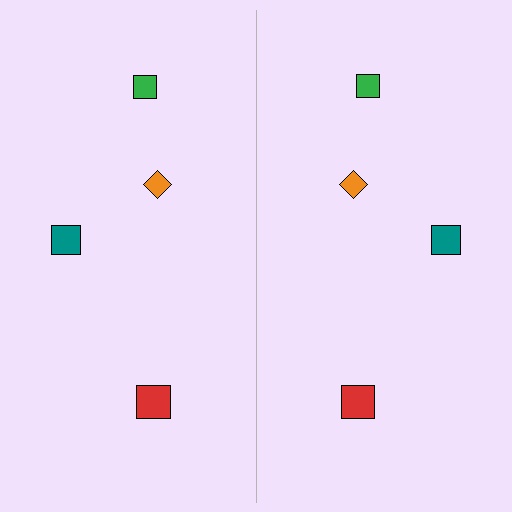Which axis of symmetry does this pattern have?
The pattern has a vertical axis of symmetry running through the center of the image.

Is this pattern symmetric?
Yes, this pattern has bilateral (reflection) symmetry.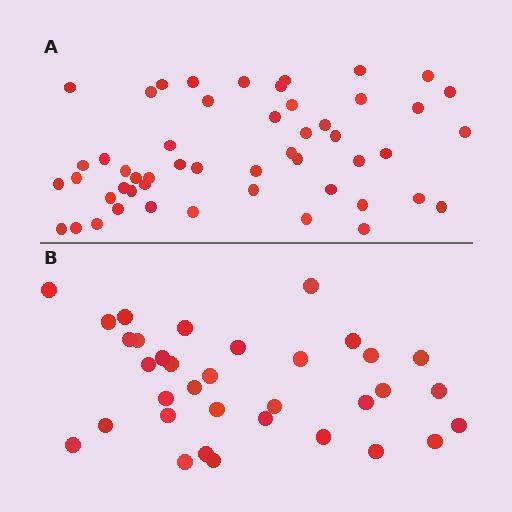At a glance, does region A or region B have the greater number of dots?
Region A (the top region) has more dots.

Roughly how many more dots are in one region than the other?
Region A has approximately 15 more dots than region B.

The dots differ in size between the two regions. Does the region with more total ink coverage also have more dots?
No. Region B has more total ink coverage because its dots are larger, but region A actually contains more individual dots. Total area can be misleading — the number of items is what matters here.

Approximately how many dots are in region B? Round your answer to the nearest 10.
About 30 dots. (The exact count is 34, which rounds to 30.)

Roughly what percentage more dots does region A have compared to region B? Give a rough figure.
About 50% more.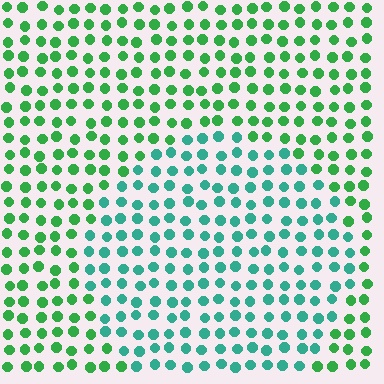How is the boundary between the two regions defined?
The boundary is defined purely by a slight shift in hue (about 37 degrees). Spacing, size, and orientation are identical on both sides.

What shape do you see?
I see a circle.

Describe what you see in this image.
The image is filled with small green elements in a uniform arrangement. A circle-shaped region is visible where the elements are tinted to a slightly different hue, forming a subtle color boundary.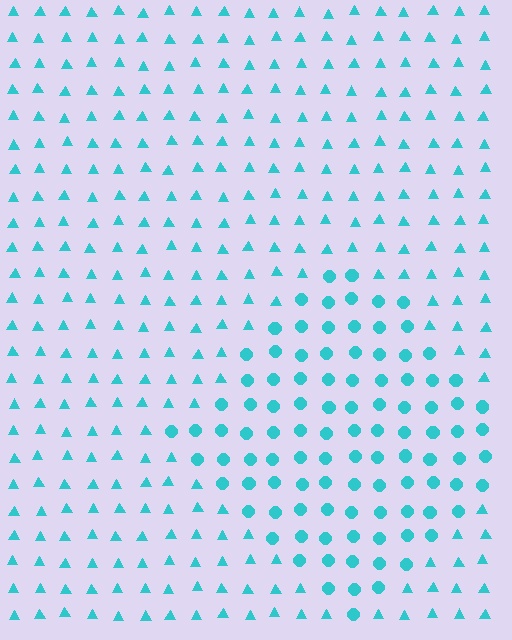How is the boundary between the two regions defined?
The boundary is defined by a change in element shape: circles inside vs. triangles outside. All elements share the same color and spacing.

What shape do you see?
I see a diamond.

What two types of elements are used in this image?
The image uses circles inside the diamond region and triangles outside it.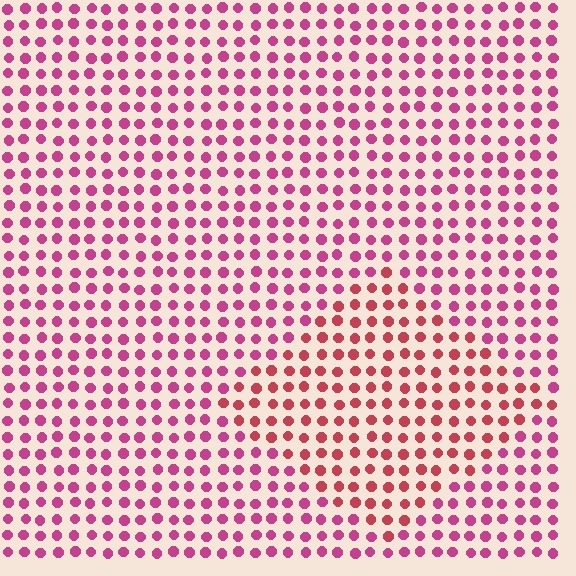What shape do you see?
I see a diamond.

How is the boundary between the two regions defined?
The boundary is defined purely by a slight shift in hue (about 27 degrees). Spacing, size, and orientation are identical on both sides.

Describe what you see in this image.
The image is filled with small magenta elements in a uniform arrangement. A diamond-shaped region is visible where the elements are tinted to a slightly different hue, forming a subtle color boundary.